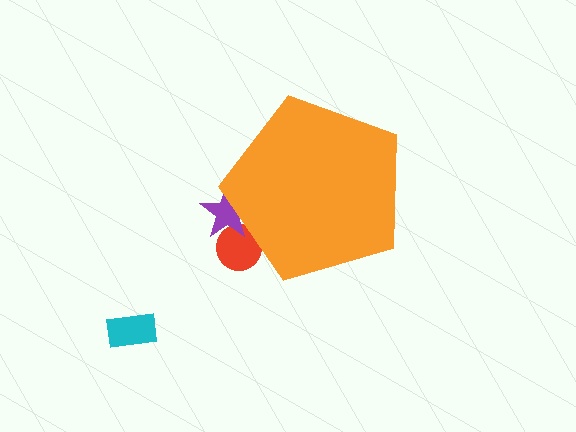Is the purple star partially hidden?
Yes, the purple star is partially hidden behind the orange pentagon.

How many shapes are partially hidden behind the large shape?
2 shapes are partially hidden.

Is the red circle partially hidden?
Yes, the red circle is partially hidden behind the orange pentagon.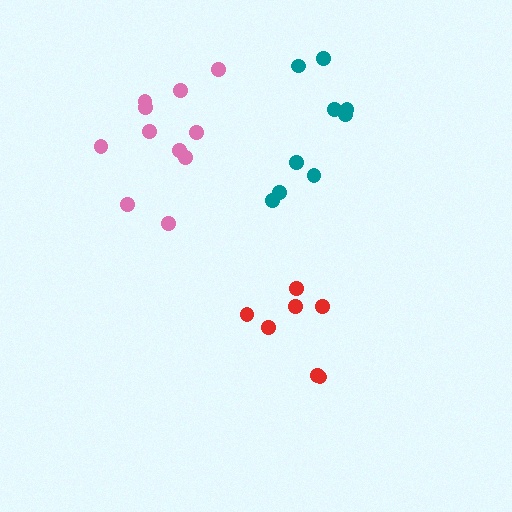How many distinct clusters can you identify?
There are 3 distinct clusters.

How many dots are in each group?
Group 1: 7 dots, Group 2: 9 dots, Group 3: 11 dots (27 total).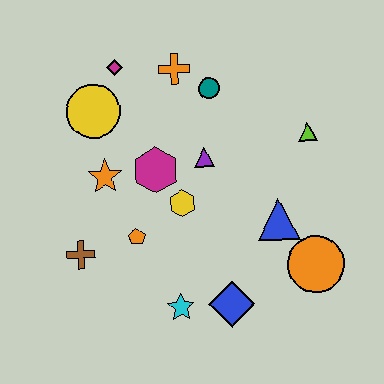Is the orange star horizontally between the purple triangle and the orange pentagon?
No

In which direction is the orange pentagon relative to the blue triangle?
The orange pentagon is to the left of the blue triangle.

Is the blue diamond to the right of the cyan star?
Yes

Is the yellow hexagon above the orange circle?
Yes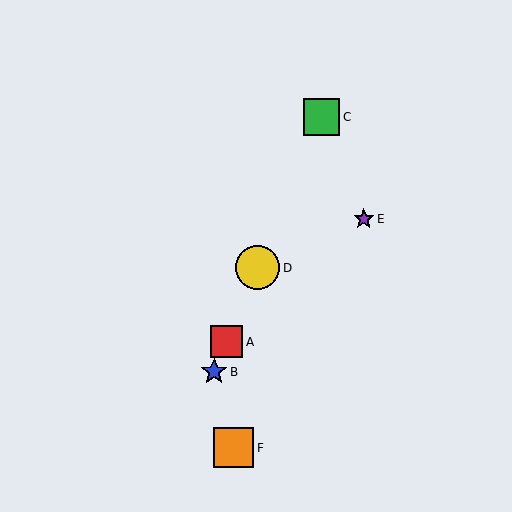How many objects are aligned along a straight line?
4 objects (A, B, C, D) are aligned along a straight line.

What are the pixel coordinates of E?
Object E is at (364, 219).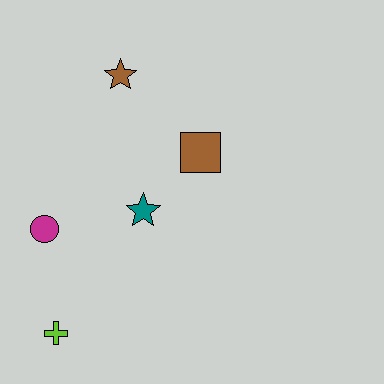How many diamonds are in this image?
There are no diamonds.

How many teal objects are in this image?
There is 1 teal object.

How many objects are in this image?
There are 5 objects.